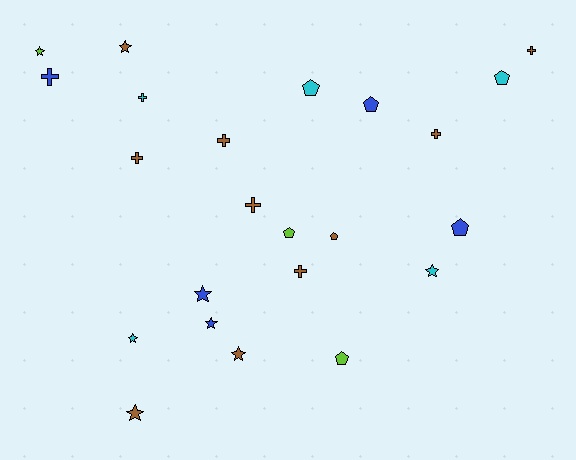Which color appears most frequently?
Brown, with 10 objects.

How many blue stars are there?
There are 2 blue stars.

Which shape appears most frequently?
Cross, with 8 objects.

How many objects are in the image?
There are 23 objects.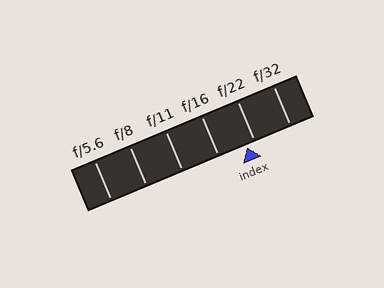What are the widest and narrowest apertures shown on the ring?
The widest aperture shown is f/5.6 and the narrowest is f/32.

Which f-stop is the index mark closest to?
The index mark is closest to f/22.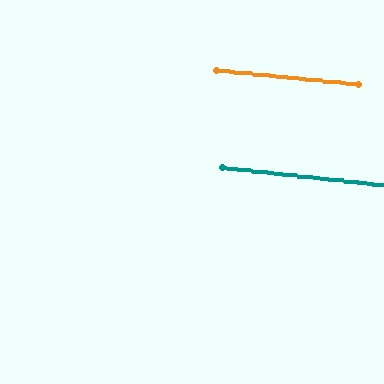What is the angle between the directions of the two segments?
Approximately 1 degree.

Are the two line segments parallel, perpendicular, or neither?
Parallel — their directions differ by only 0.9°.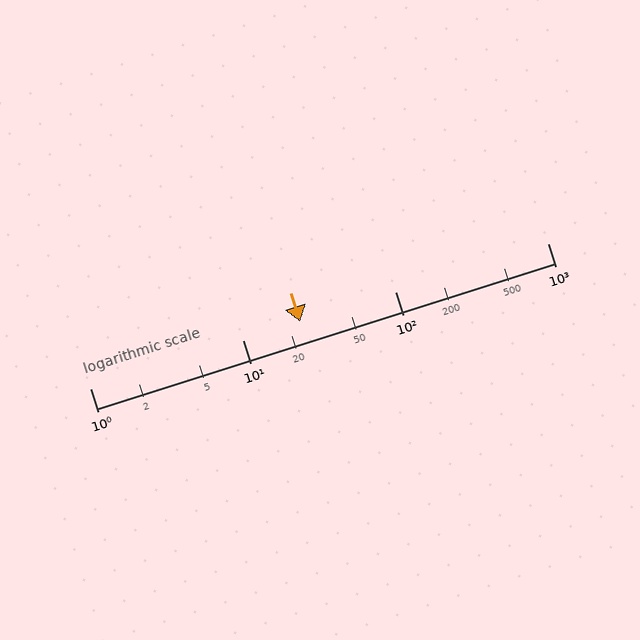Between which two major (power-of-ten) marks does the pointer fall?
The pointer is between 10 and 100.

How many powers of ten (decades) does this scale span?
The scale spans 3 decades, from 1 to 1000.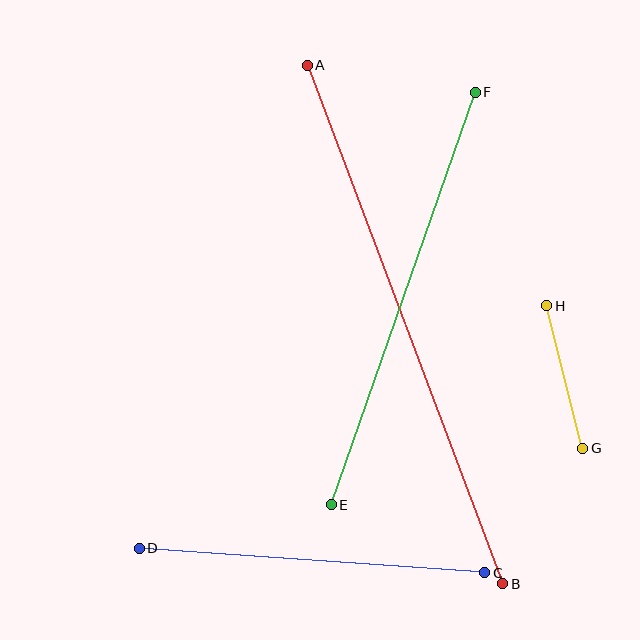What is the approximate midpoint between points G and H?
The midpoint is at approximately (565, 377) pixels.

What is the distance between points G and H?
The distance is approximately 147 pixels.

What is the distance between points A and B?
The distance is approximately 554 pixels.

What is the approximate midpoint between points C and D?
The midpoint is at approximately (312, 560) pixels.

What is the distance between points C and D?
The distance is approximately 346 pixels.